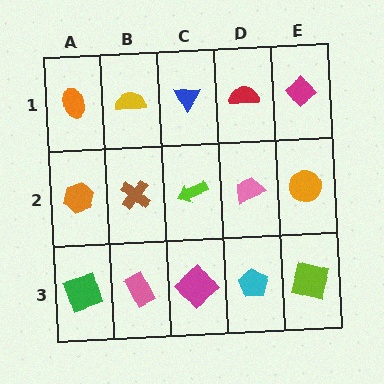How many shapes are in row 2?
5 shapes.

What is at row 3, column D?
A cyan pentagon.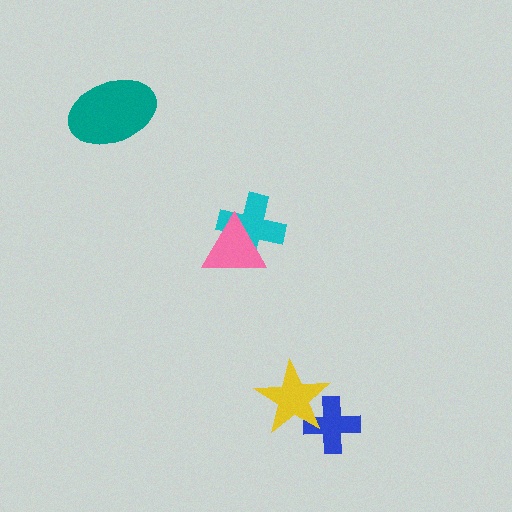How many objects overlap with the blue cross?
1 object overlaps with the blue cross.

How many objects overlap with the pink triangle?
1 object overlaps with the pink triangle.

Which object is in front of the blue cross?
The yellow star is in front of the blue cross.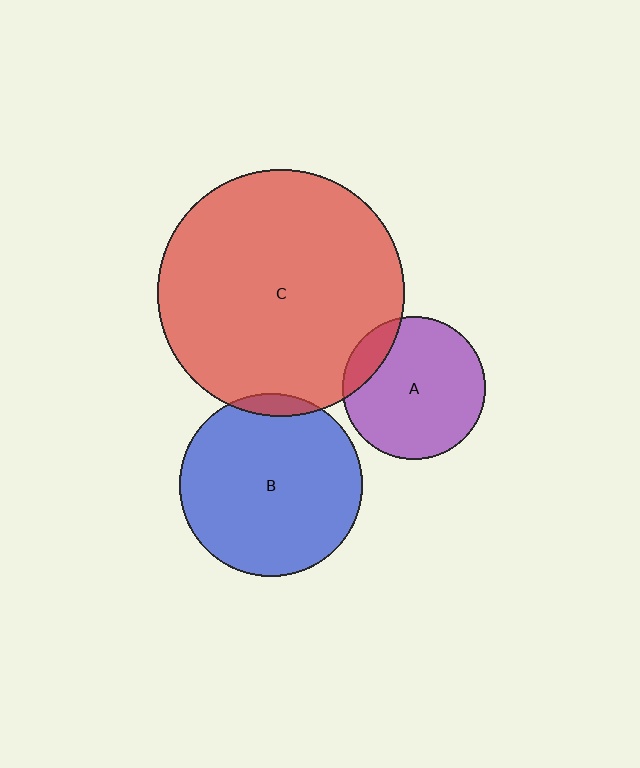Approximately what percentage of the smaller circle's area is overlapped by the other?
Approximately 5%.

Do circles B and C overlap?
Yes.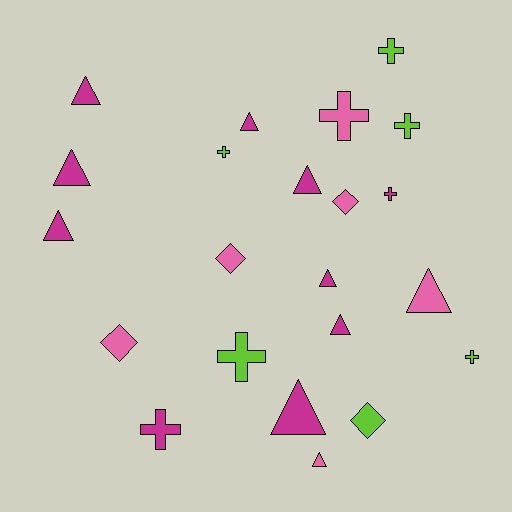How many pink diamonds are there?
There are 3 pink diamonds.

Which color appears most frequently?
Magenta, with 10 objects.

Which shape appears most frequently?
Triangle, with 10 objects.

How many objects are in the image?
There are 22 objects.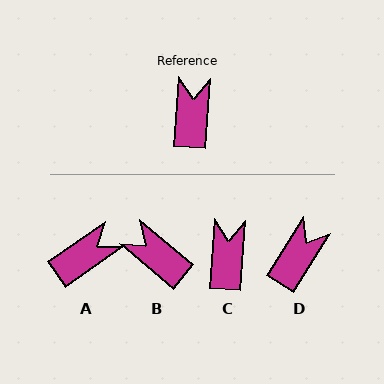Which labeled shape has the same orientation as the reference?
C.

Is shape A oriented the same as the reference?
No, it is off by about 50 degrees.